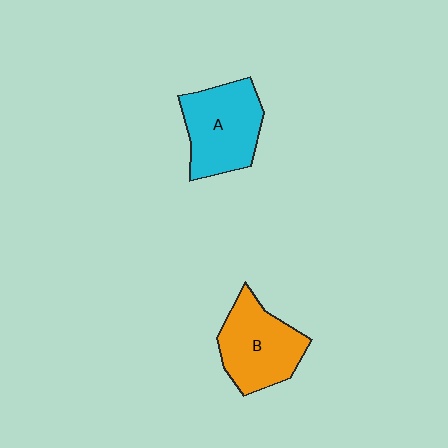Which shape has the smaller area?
Shape B (orange).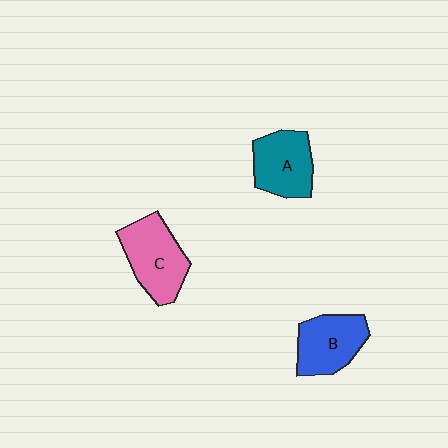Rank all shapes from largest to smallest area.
From largest to smallest: C (pink), B (blue), A (teal).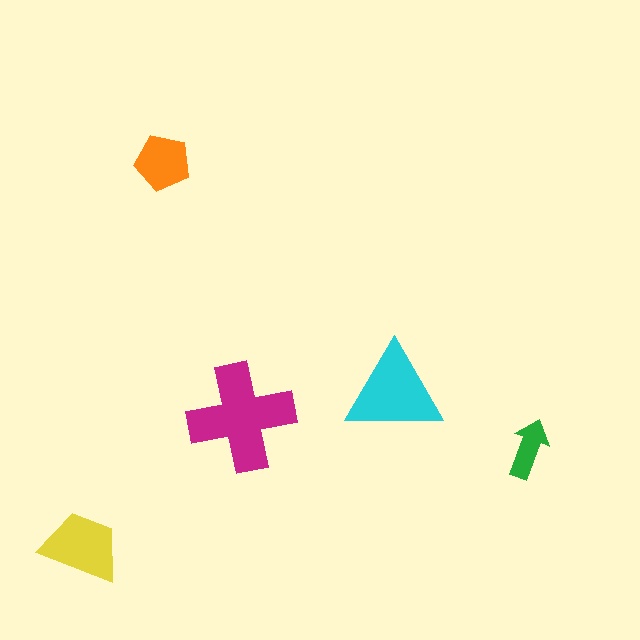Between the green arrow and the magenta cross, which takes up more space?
The magenta cross.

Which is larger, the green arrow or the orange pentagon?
The orange pentagon.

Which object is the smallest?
The green arrow.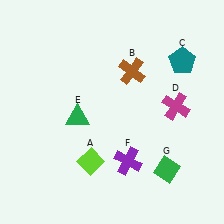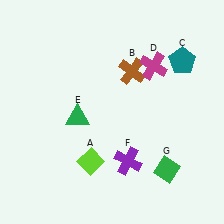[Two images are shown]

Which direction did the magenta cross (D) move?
The magenta cross (D) moved up.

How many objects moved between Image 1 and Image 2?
1 object moved between the two images.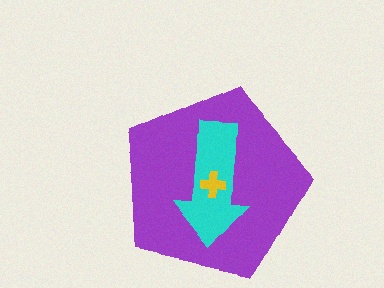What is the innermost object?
The yellow cross.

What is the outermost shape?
The purple pentagon.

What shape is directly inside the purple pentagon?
The cyan arrow.